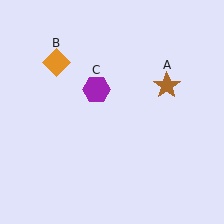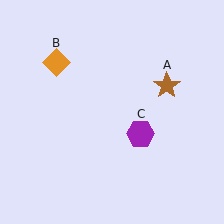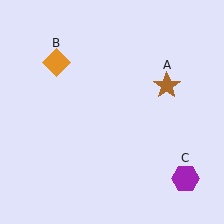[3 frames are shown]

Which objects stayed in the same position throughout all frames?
Brown star (object A) and orange diamond (object B) remained stationary.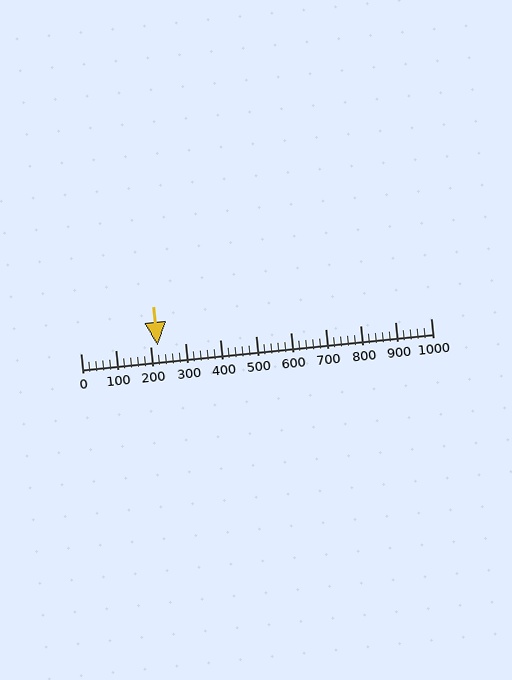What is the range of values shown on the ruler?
The ruler shows values from 0 to 1000.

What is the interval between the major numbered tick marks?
The major tick marks are spaced 100 units apart.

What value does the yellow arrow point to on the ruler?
The yellow arrow points to approximately 220.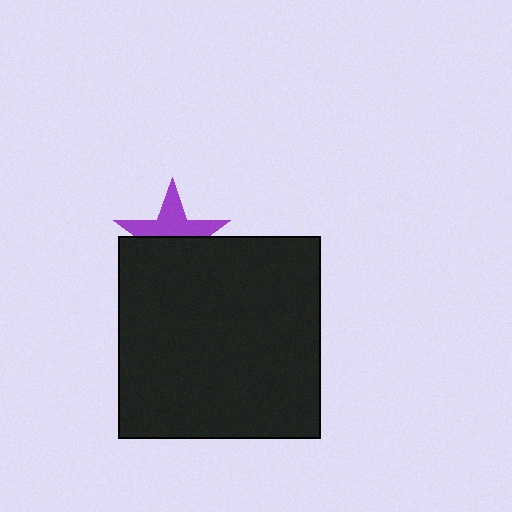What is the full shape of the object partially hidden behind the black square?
The partially hidden object is a purple star.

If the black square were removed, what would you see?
You would see the complete purple star.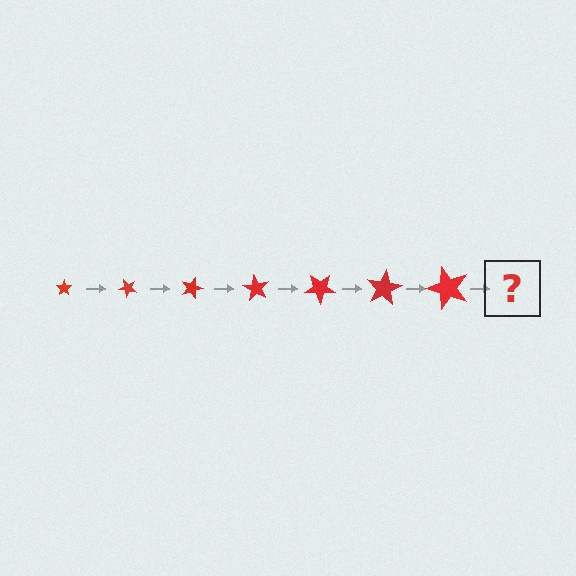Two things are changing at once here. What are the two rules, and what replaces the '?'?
The two rules are that the star grows larger each step and it rotates 45 degrees each step. The '?' should be a star, larger than the previous one and rotated 315 degrees from the start.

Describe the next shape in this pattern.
It should be a star, larger than the previous one and rotated 315 degrees from the start.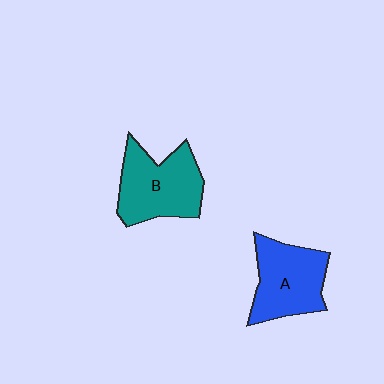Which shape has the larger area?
Shape B (teal).